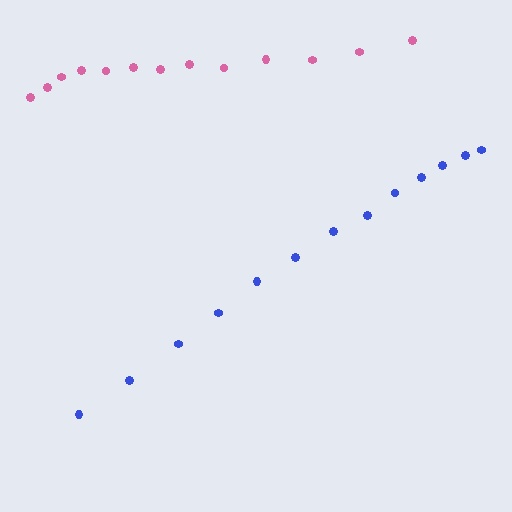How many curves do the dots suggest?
There are 2 distinct paths.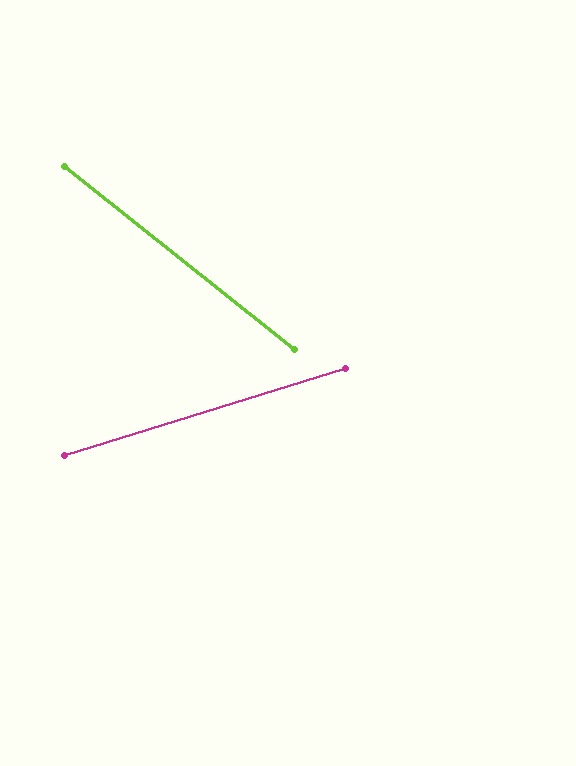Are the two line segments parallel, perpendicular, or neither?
Neither parallel nor perpendicular — they differ by about 56°.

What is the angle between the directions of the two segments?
Approximately 56 degrees.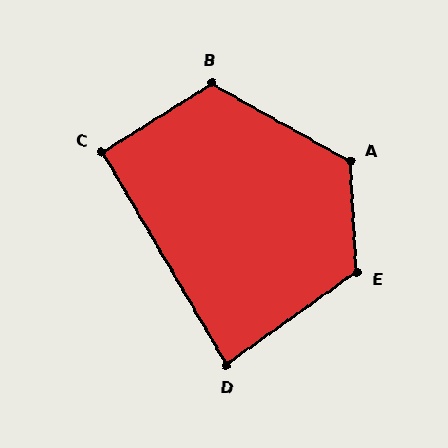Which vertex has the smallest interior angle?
D, at approximately 85 degrees.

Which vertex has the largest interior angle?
A, at approximately 122 degrees.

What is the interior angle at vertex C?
Approximately 92 degrees (approximately right).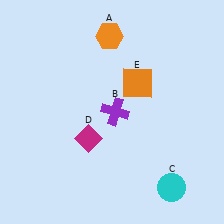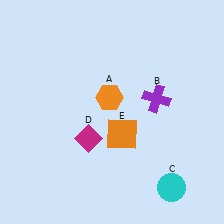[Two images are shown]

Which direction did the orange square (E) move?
The orange square (E) moved down.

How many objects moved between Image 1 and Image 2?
3 objects moved between the two images.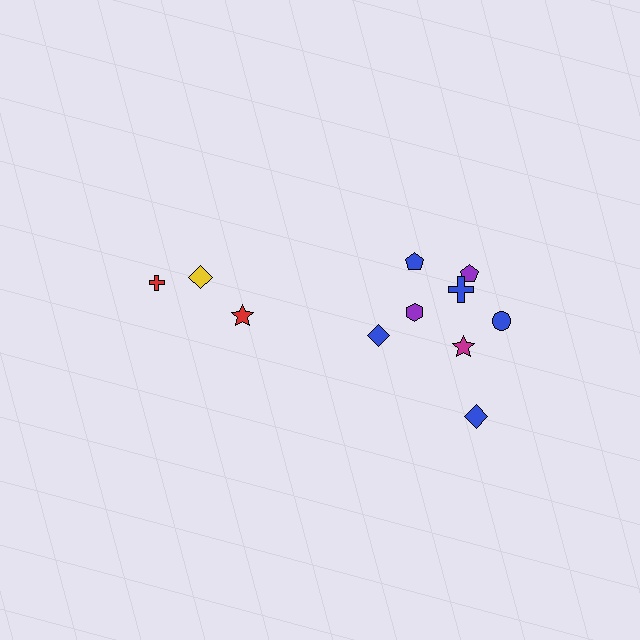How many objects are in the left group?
There are 3 objects.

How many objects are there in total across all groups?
There are 11 objects.